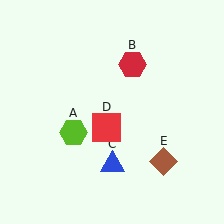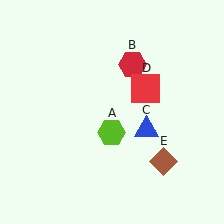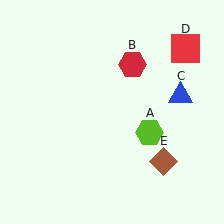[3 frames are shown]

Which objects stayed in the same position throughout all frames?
Red hexagon (object B) and brown diamond (object E) remained stationary.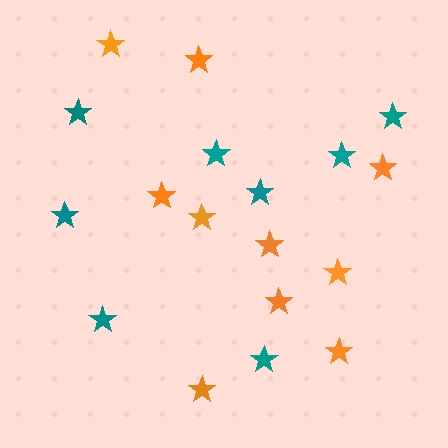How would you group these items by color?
There are 2 groups: one group of orange stars (10) and one group of teal stars (8).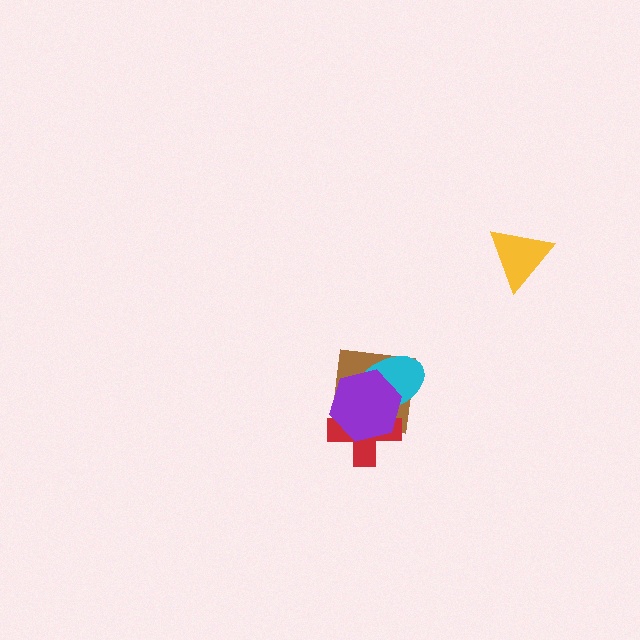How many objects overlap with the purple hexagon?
3 objects overlap with the purple hexagon.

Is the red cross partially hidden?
Yes, it is partially covered by another shape.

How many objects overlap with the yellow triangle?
0 objects overlap with the yellow triangle.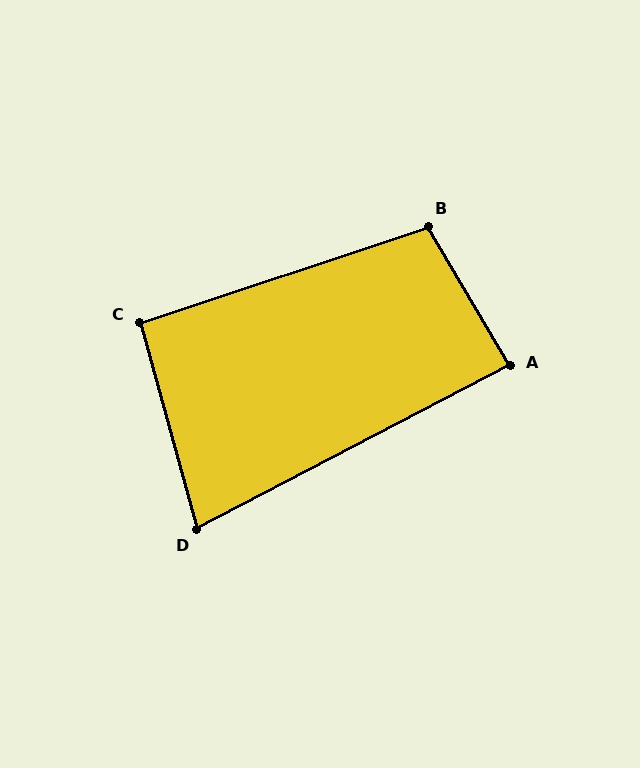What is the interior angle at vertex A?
Approximately 87 degrees (approximately right).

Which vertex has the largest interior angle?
B, at approximately 102 degrees.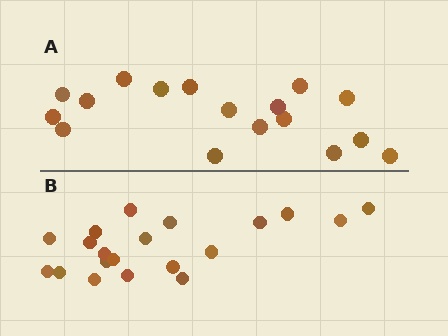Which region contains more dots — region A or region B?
Region B (the bottom region) has more dots.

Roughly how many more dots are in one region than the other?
Region B has just a few more — roughly 2 or 3 more dots than region A.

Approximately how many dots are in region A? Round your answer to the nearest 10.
About 20 dots. (The exact count is 17, which rounds to 20.)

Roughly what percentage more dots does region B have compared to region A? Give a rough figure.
About 20% more.